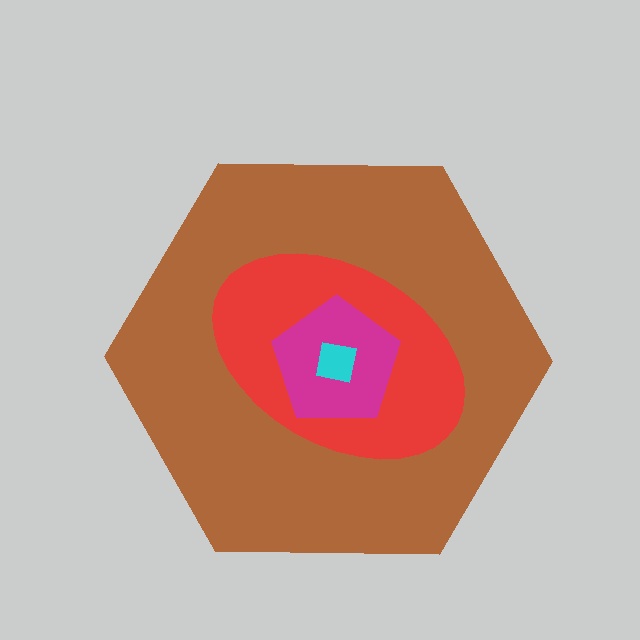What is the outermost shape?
The brown hexagon.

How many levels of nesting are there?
4.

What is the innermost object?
The cyan square.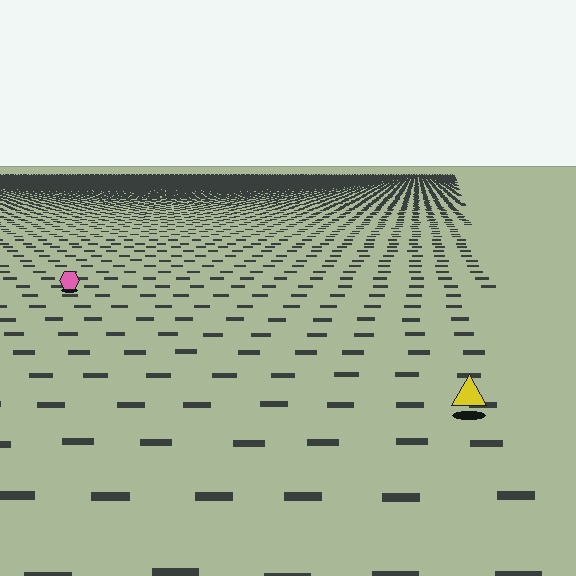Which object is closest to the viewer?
The yellow triangle is closest. The texture marks near it are larger and more spread out.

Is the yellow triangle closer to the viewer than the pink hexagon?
Yes. The yellow triangle is closer — you can tell from the texture gradient: the ground texture is coarser near it.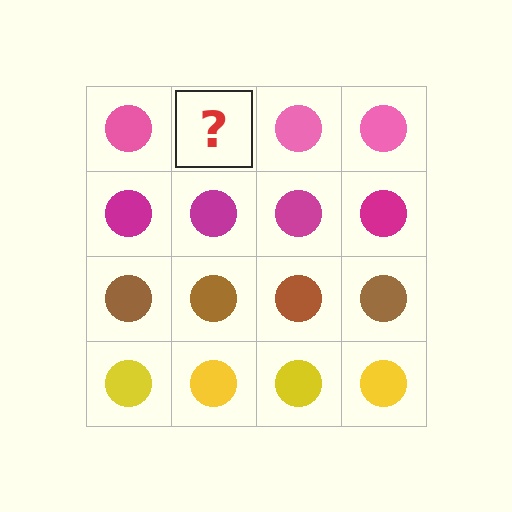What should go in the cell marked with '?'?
The missing cell should contain a pink circle.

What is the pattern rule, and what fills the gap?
The rule is that each row has a consistent color. The gap should be filled with a pink circle.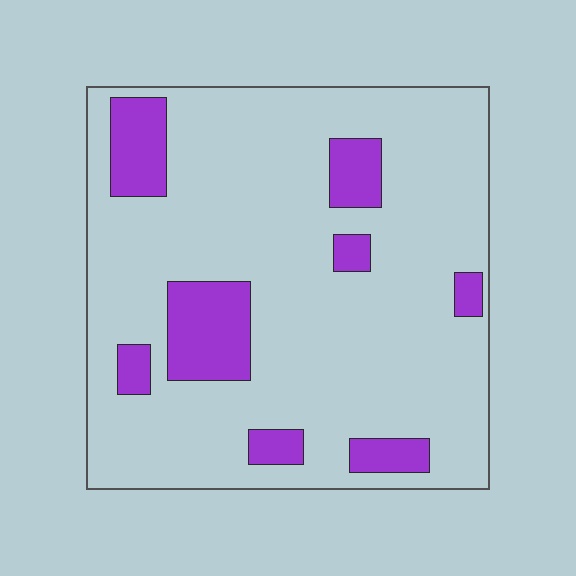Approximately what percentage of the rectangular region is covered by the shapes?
Approximately 15%.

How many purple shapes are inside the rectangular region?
8.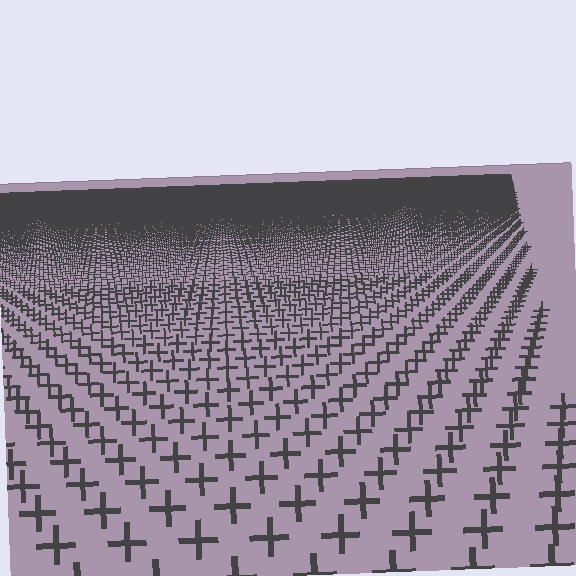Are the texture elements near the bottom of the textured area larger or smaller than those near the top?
Larger. Near the bottom, elements are closer to the viewer and appear at a bigger on-screen size.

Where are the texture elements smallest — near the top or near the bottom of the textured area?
Near the top.